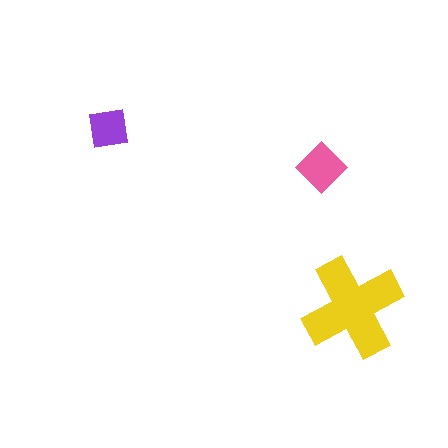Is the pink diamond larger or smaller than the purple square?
Larger.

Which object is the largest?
The yellow cross.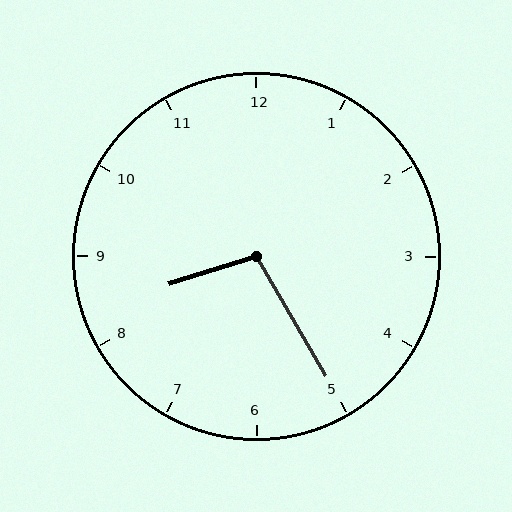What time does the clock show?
8:25.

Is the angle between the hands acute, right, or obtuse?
It is obtuse.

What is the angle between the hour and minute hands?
Approximately 102 degrees.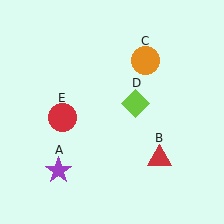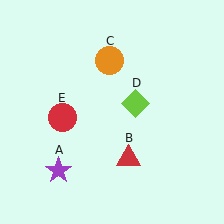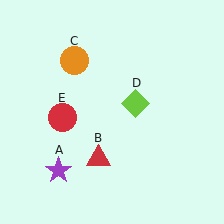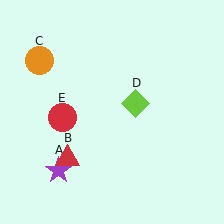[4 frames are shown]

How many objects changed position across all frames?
2 objects changed position: red triangle (object B), orange circle (object C).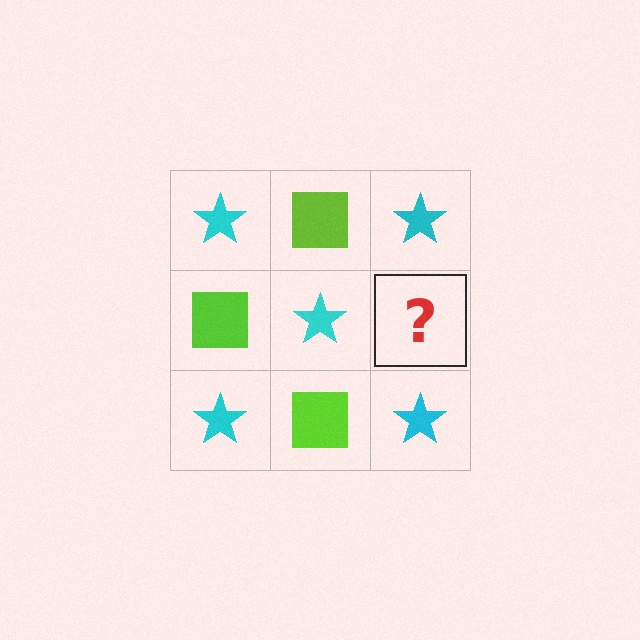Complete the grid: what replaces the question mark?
The question mark should be replaced with a lime square.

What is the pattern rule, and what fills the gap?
The rule is that it alternates cyan star and lime square in a checkerboard pattern. The gap should be filled with a lime square.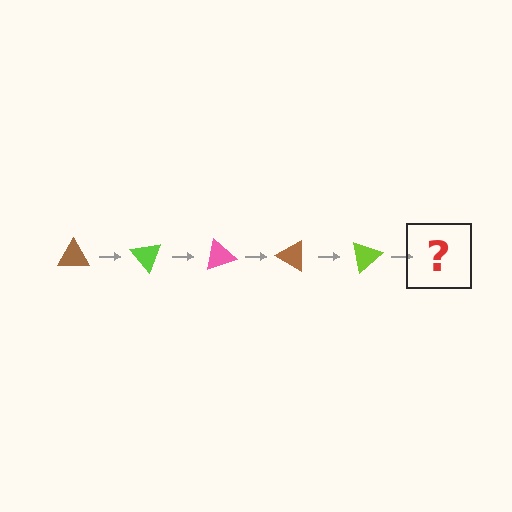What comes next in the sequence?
The next element should be a pink triangle, rotated 250 degrees from the start.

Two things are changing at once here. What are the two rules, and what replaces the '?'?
The two rules are that it rotates 50 degrees each step and the color cycles through brown, lime, and pink. The '?' should be a pink triangle, rotated 250 degrees from the start.